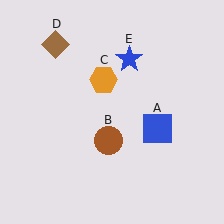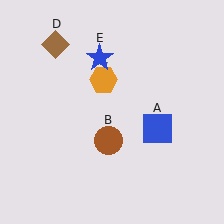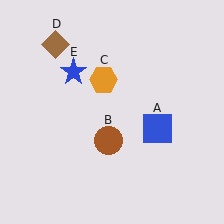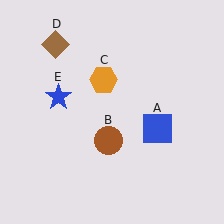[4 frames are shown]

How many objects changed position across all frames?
1 object changed position: blue star (object E).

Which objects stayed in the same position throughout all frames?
Blue square (object A) and brown circle (object B) and orange hexagon (object C) and brown diamond (object D) remained stationary.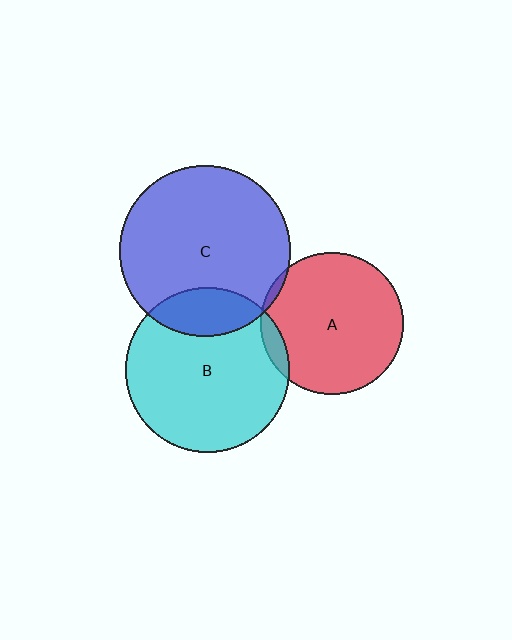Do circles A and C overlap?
Yes.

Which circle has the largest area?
Circle C (blue).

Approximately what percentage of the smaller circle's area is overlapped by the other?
Approximately 5%.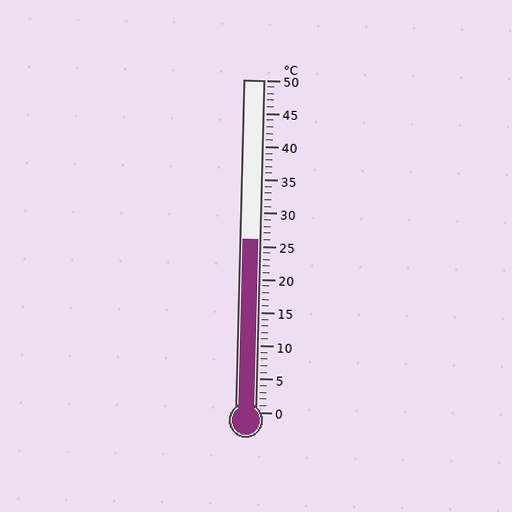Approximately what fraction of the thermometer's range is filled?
The thermometer is filled to approximately 50% of its range.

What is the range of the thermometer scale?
The thermometer scale ranges from 0°C to 50°C.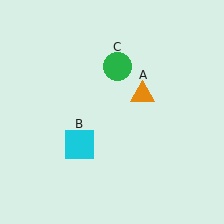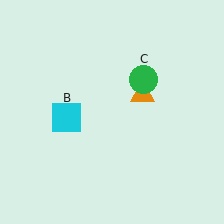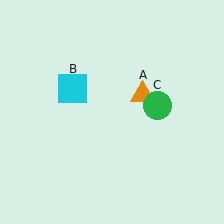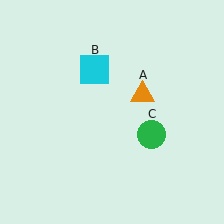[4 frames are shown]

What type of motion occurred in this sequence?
The cyan square (object B), green circle (object C) rotated clockwise around the center of the scene.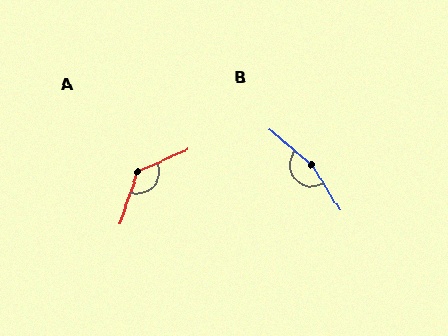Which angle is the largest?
B, at approximately 162 degrees.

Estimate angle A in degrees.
Approximately 132 degrees.